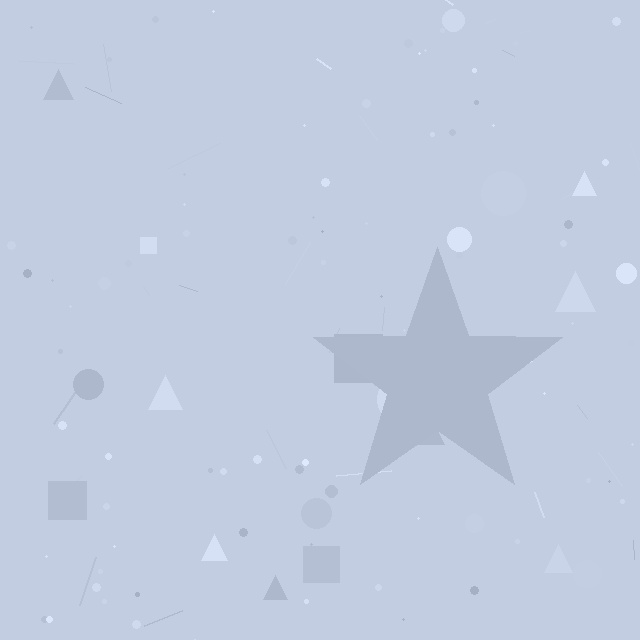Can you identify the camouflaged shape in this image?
The camouflaged shape is a star.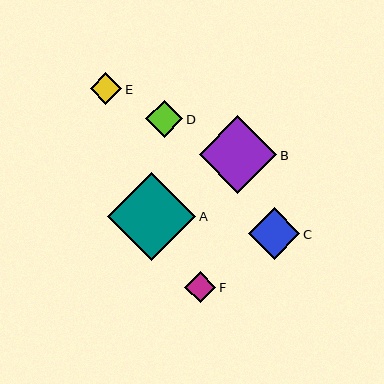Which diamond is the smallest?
Diamond F is the smallest with a size of approximately 31 pixels.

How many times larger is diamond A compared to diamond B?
Diamond A is approximately 1.1 times the size of diamond B.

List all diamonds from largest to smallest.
From largest to smallest: A, B, C, D, E, F.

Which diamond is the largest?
Diamond A is the largest with a size of approximately 89 pixels.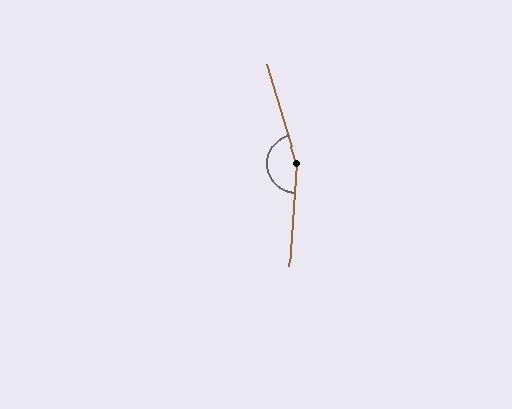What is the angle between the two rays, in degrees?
Approximately 159 degrees.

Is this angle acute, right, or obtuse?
It is obtuse.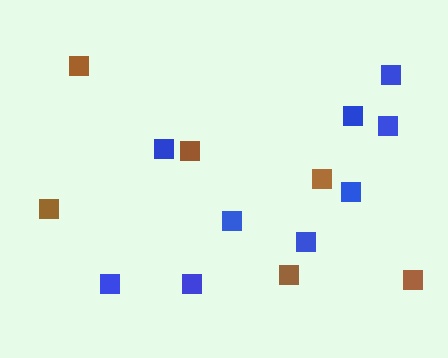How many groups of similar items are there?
There are 2 groups: one group of brown squares (6) and one group of blue squares (9).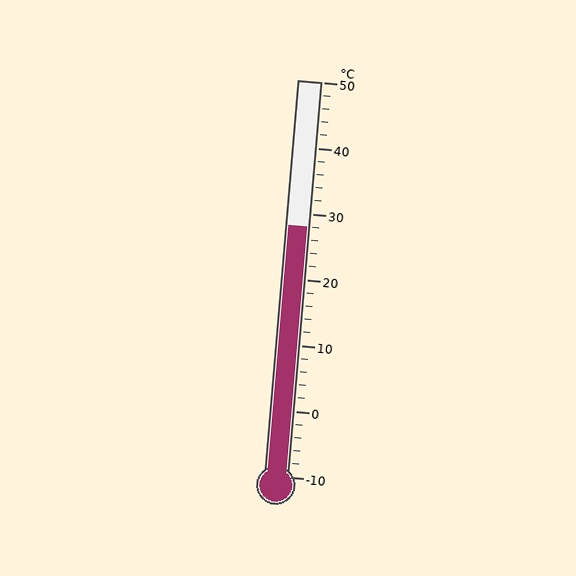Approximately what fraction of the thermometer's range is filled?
The thermometer is filled to approximately 65% of its range.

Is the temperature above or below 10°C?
The temperature is above 10°C.